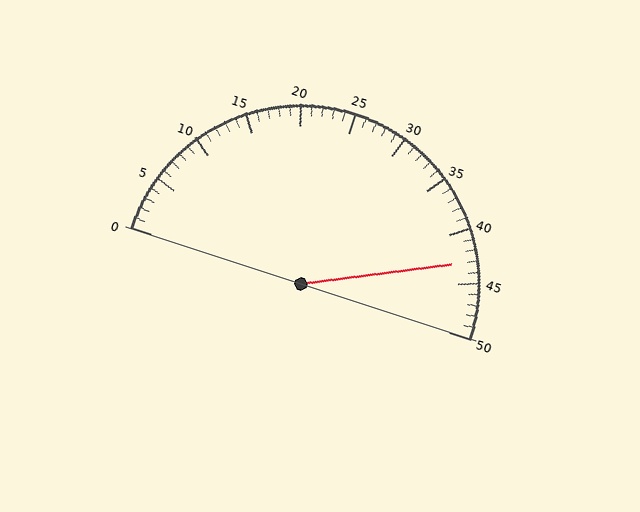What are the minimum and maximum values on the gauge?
The gauge ranges from 0 to 50.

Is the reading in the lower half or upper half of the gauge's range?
The reading is in the upper half of the range (0 to 50).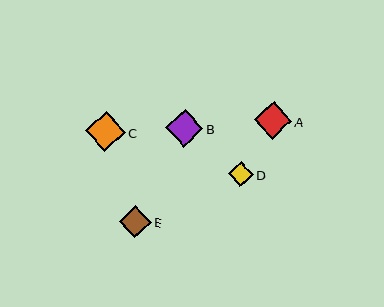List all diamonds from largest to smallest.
From largest to smallest: C, B, A, E, D.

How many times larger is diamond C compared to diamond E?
Diamond C is approximately 1.2 times the size of diamond E.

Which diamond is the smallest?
Diamond D is the smallest with a size of approximately 25 pixels.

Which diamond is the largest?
Diamond C is the largest with a size of approximately 39 pixels.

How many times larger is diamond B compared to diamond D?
Diamond B is approximately 1.5 times the size of diamond D.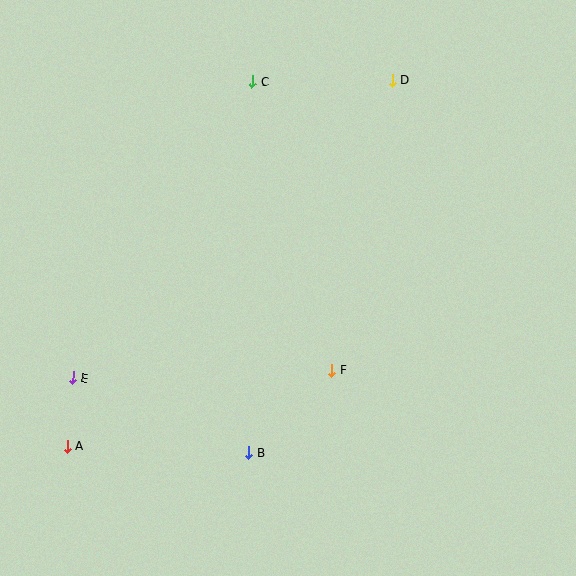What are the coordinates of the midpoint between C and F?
The midpoint between C and F is at (292, 225).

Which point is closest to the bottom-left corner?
Point A is closest to the bottom-left corner.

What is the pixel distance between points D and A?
The distance between D and A is 489 pixels.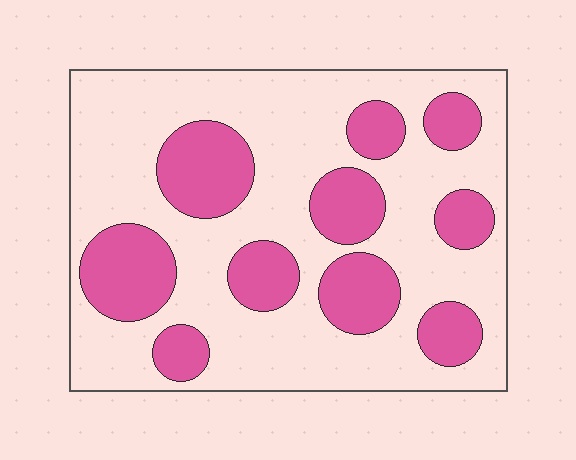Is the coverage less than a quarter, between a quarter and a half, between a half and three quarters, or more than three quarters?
Between a quarter and a half.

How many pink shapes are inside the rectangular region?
10.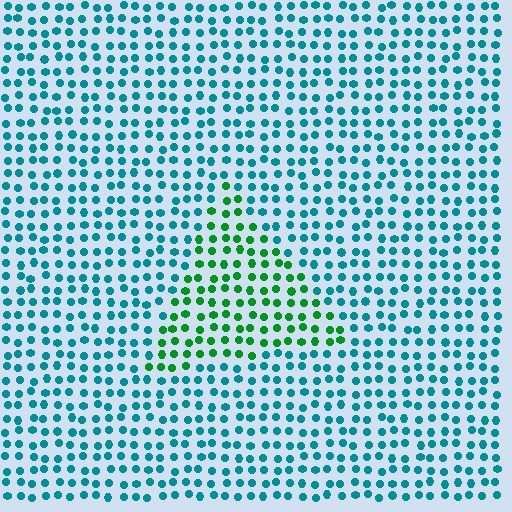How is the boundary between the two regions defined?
The boundary is defined purely by a slight shift in hue (about 51 degrees). Spacing, size, and orientation are identical on both sides.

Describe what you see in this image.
The image is filled with small teal elements in a uniform arrangement. A triangle-shaped region is visible where the elements are tinted to a slightly different hue, forming a subtle color boundary.